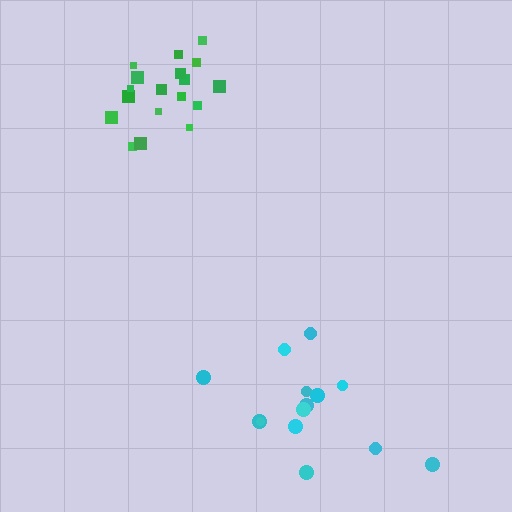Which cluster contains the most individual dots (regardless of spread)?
Green (18).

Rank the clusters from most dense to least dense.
green, cyan.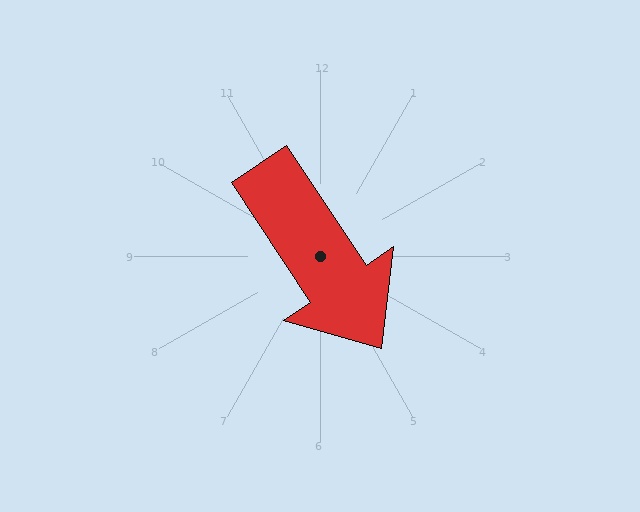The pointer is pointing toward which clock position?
Roughly 5 o'clock.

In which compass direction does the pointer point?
Southeast.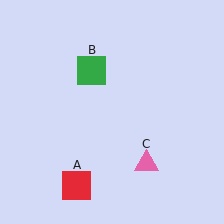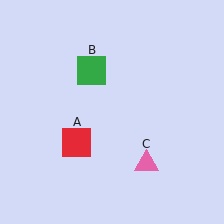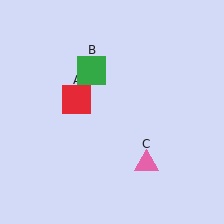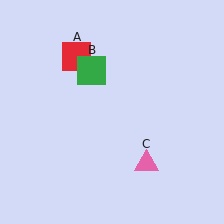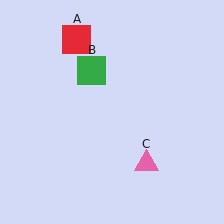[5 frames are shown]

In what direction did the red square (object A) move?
The red square (object A) moved up.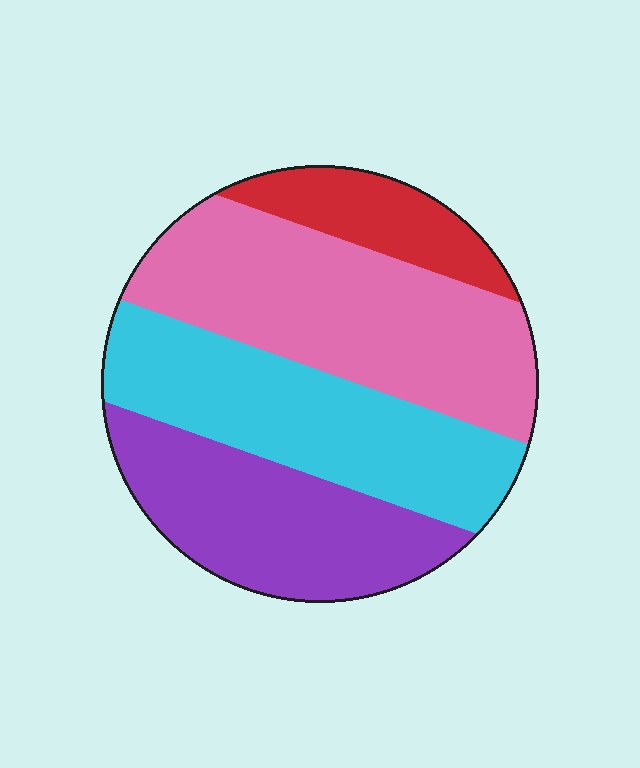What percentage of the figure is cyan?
Cyan covers 29% of the figure.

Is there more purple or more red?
Purple.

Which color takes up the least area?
Red, at roughly 10%.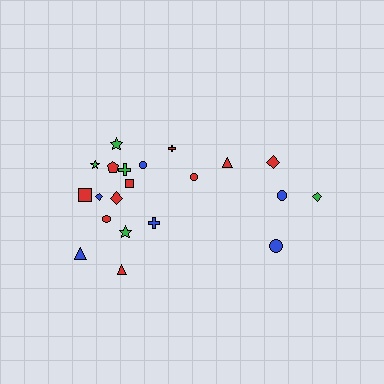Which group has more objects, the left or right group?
The left group.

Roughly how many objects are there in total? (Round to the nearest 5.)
Roughly 20 objects in total.